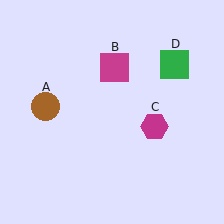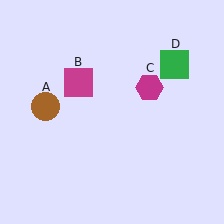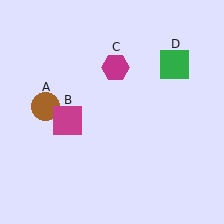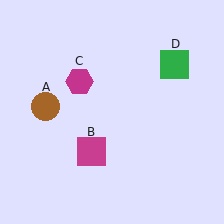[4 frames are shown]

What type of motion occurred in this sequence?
The magenta square (object B), magenta hexagon (object C) rotated counterclockwise around the center of the scene.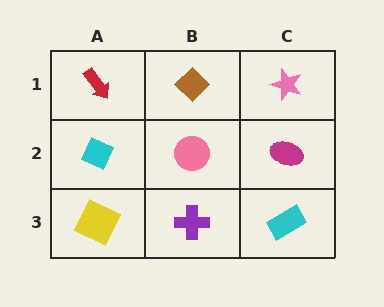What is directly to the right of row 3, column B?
A cyan rectangle.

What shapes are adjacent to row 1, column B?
A pink circle (row 2, column B), a red arrow (row 1, column A), a pink star (row 1, column C).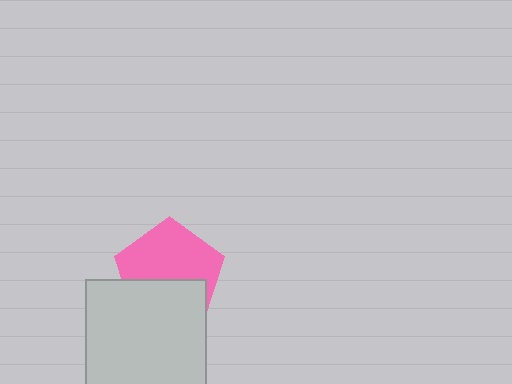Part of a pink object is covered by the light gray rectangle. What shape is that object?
It is a pentagon.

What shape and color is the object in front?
The object in front is a light gray rectangle.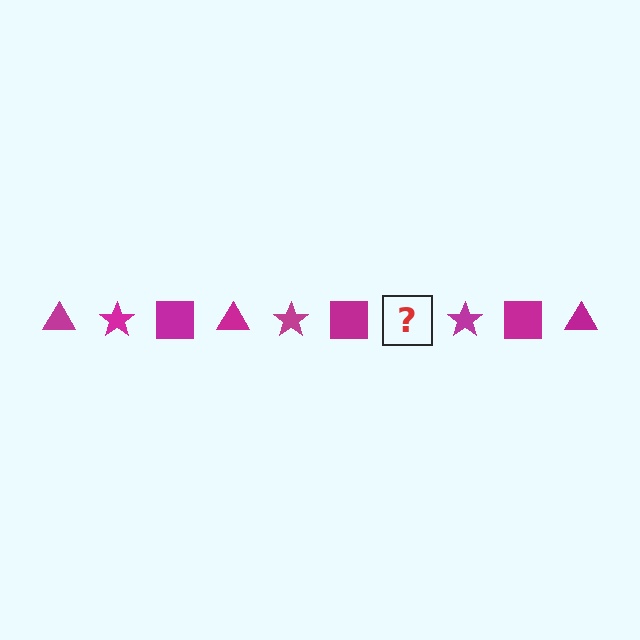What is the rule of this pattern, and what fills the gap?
The rule is that the pattern cycles through triangle, star, square shapes in magenta. The gap should be filled with a magenta triangle.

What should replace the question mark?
The question mark should be replaced with a magenta triangle.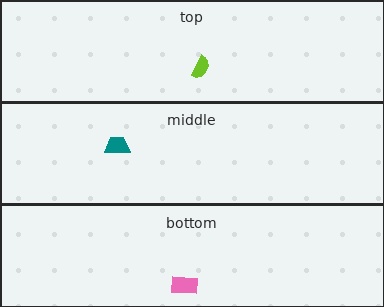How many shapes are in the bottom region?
1.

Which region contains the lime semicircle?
The top region.